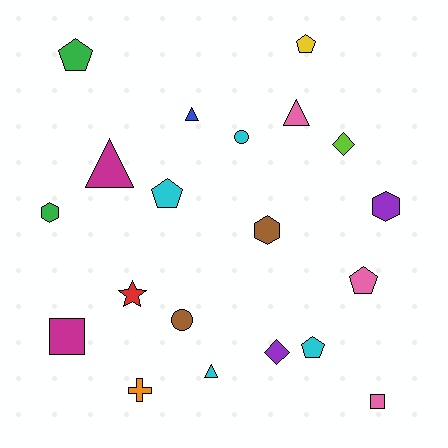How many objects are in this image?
There are 20 objects.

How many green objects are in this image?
There are 2 green objects.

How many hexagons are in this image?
There are 3 hexagons.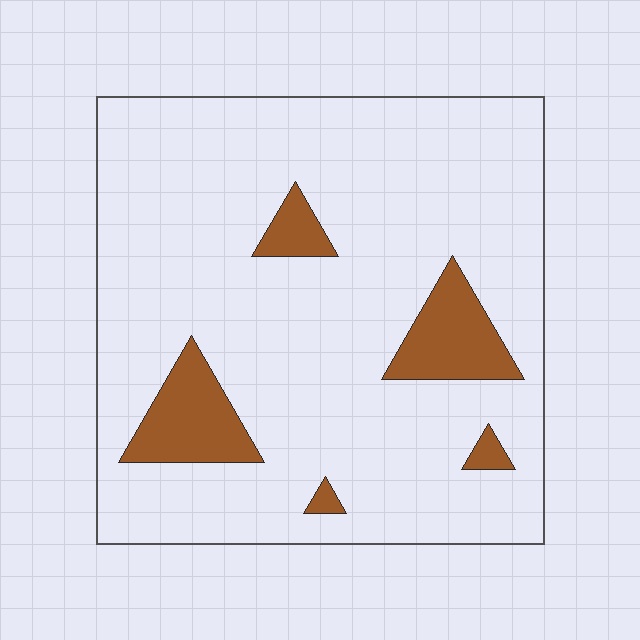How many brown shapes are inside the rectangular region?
5.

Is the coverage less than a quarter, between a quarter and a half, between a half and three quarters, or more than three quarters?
Less than a quarter.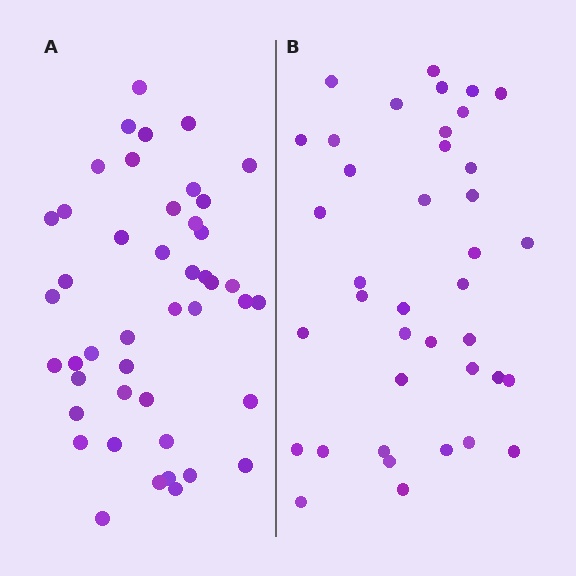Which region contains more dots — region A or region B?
Region A (the left region) has more dots.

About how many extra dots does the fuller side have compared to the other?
Region A has about 6 more dots than region B.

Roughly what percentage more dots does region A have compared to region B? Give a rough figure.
About 15% more.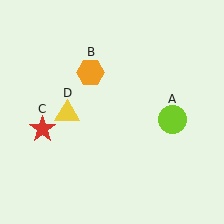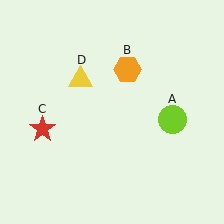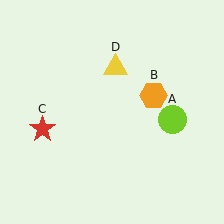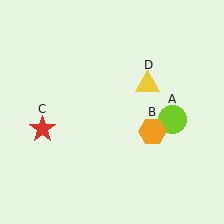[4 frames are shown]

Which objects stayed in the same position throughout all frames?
Lime circle (object A) and red star (object C) remained stationary.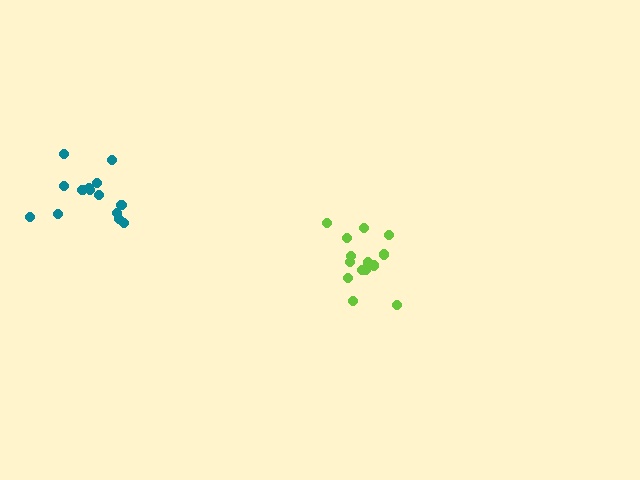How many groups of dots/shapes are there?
There are 2 groups.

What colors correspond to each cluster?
The clusters are colored: teal, lime.